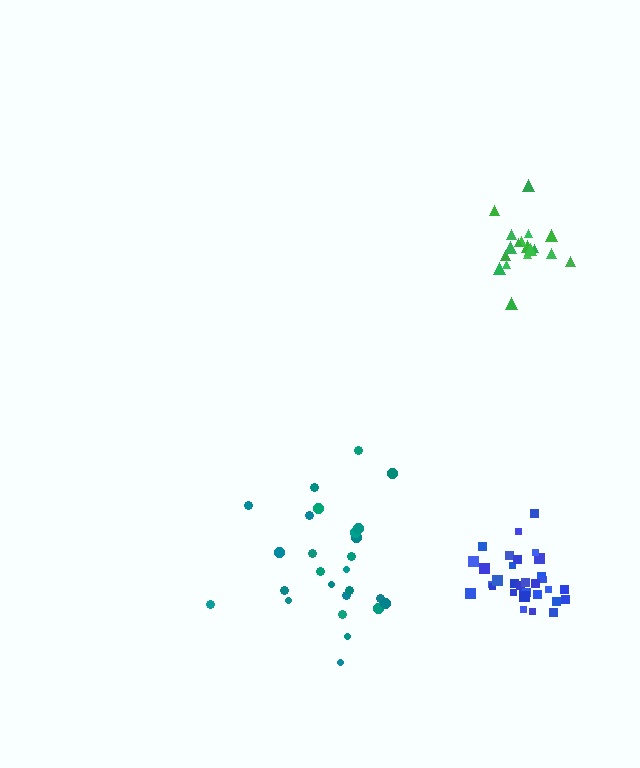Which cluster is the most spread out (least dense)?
Teal.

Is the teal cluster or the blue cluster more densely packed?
Blue.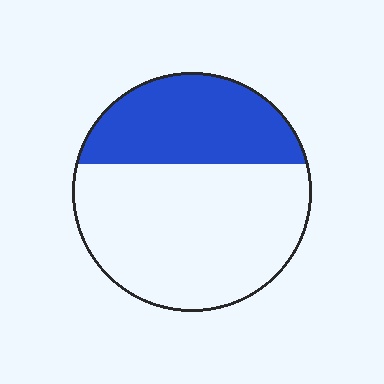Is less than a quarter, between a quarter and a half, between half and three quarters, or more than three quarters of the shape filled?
Between a quarter and a half.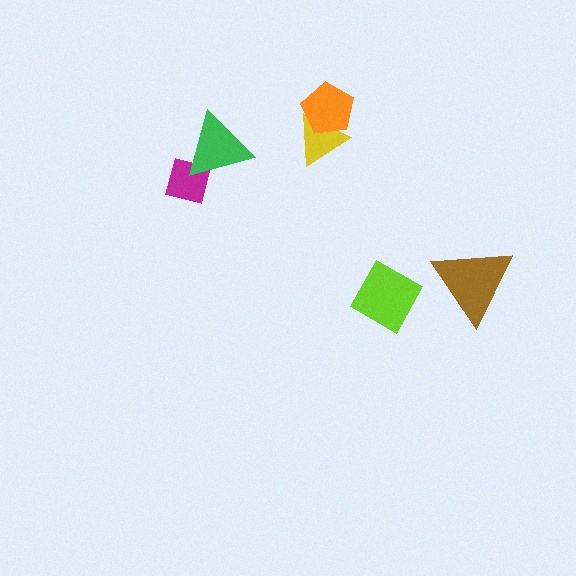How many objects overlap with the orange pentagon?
1 object overlaps with the orange pentagon.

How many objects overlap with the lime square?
0 objects overlap with the lime square.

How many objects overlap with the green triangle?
1 object overlaps with the green triangle.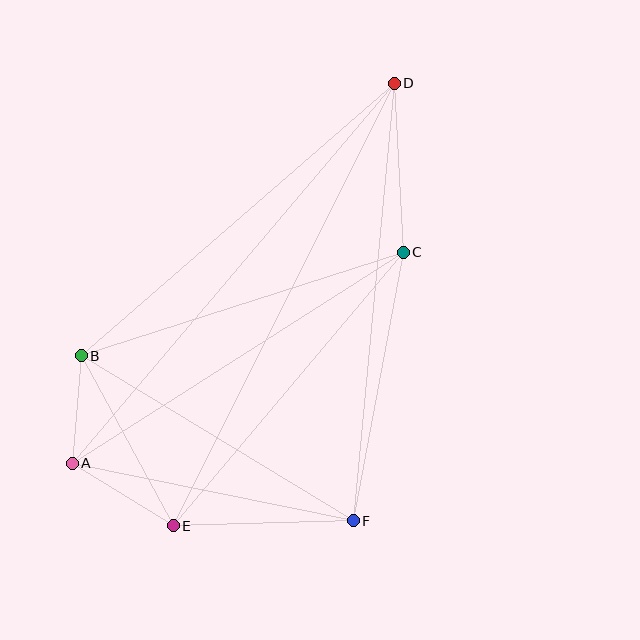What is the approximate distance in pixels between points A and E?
The distance between A and E is approximately 119 pixels.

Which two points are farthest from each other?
Points A and D are farthest from each other.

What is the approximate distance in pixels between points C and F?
The distance between C and F is approximately 274 pixels.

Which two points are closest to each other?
Points A and B are closest to each other.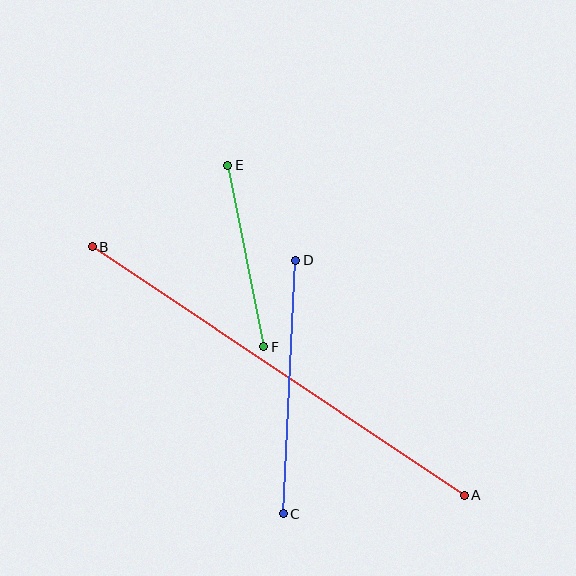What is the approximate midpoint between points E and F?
The midpoint is at approximately (246, 256) pixels.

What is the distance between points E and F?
The distance is approximately 185 pixels.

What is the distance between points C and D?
The distance is approximately 254 pixels.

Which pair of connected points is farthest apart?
Points A and B are farthest apart.